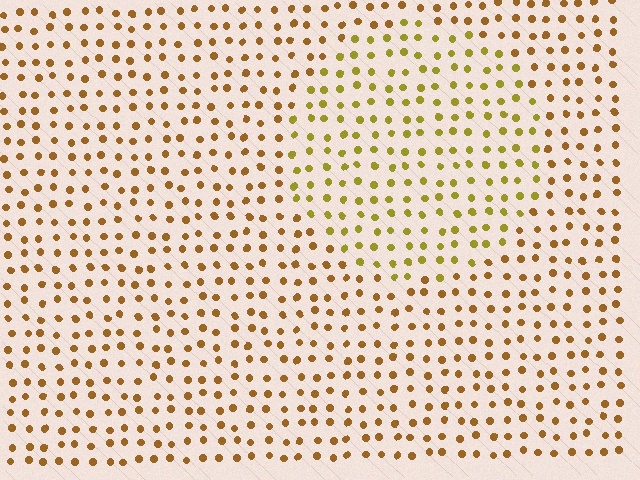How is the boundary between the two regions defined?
The boundary is defined purely by a slight shift in hue (about 26 degrees). Spacing, size, and orientation are identical on both sides.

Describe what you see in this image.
The image is filled with small brown elements in a uniform arrangement. A circle-shaped region is visible where the elements are tinted to a slightly different hue, forming a subtle color boundary.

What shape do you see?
I see a circle.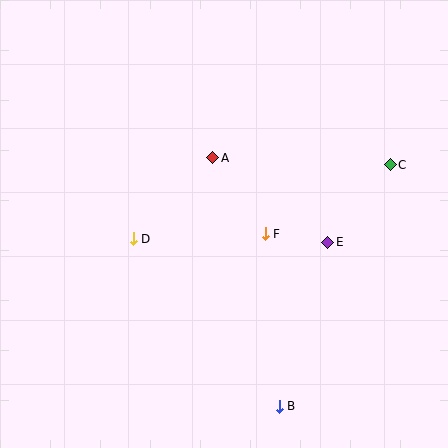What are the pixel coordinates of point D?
Point D is at (133, 239).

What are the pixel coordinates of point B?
Point B is at (279, 406).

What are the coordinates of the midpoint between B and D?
The midpoint between B and D is at (206, 323).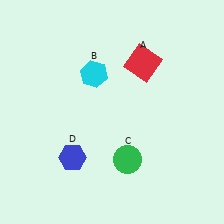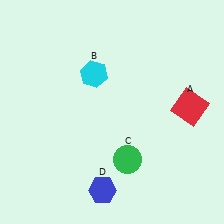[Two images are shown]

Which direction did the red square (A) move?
The red square (A) moved right.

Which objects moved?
The objects that moved are: the red square (A), the blue hexagon (D).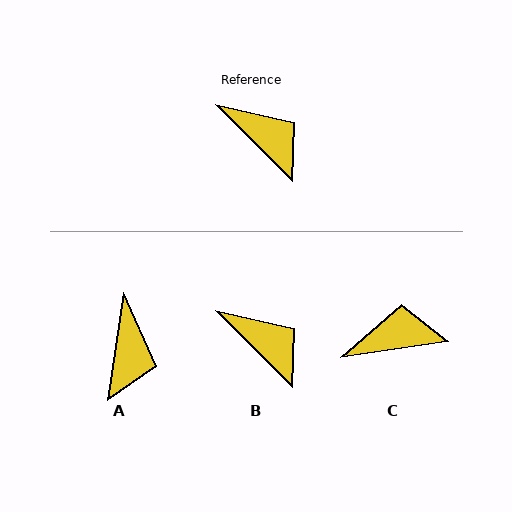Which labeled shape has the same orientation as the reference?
B.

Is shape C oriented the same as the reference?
No, it is off by about 53 degrees.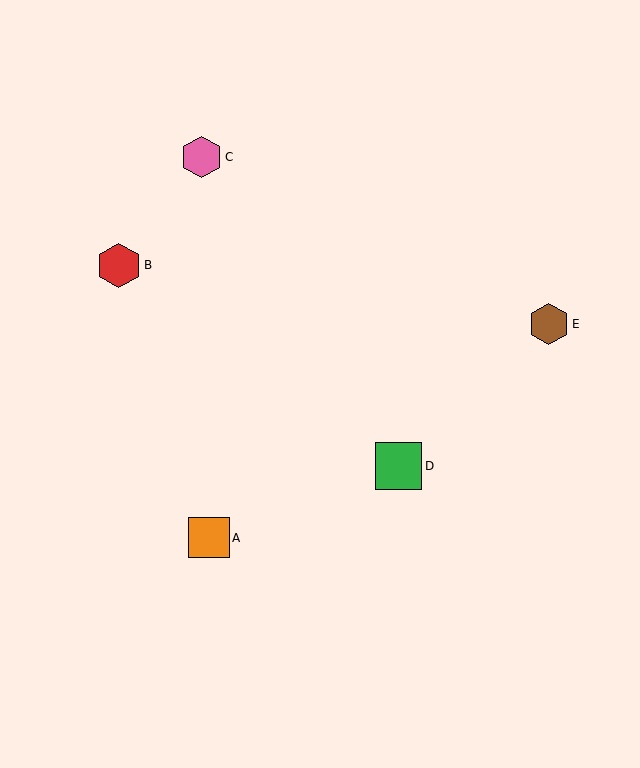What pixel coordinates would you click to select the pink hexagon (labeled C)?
Click at (202, 157) to select the pink hexagon C.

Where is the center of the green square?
The center of the green square is at (399, 466).